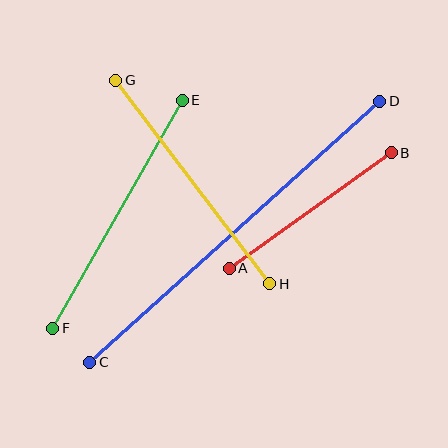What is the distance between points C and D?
The distance is approximately 390 pixels.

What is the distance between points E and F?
The distance is approximately 262 pixels.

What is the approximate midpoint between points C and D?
The midpoint is at approximately (235, 232) pixels.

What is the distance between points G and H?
The distance is approximately 255 pixels.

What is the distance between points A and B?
The distance is approximately 199 pixels.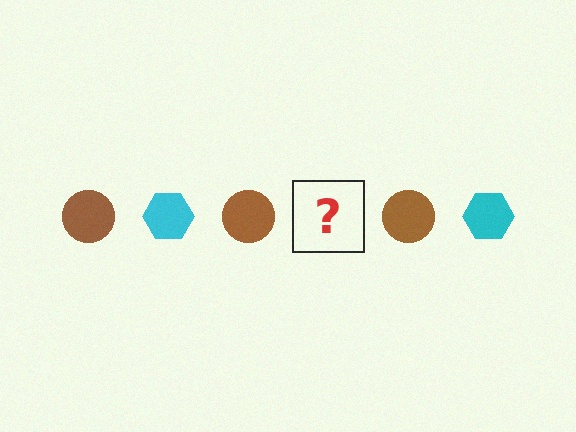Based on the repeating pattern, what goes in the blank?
The blank should be a cyan hexagon.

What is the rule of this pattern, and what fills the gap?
The rule is that the pattern alternates between brown circle and cyan hexagon. The gap should be filled with a cyan hexagon.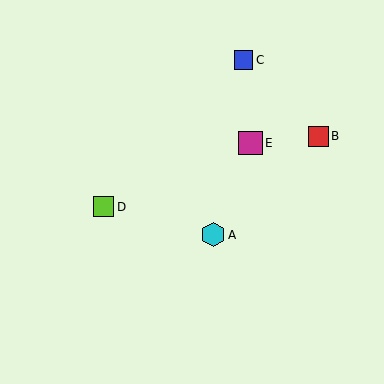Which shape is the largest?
The cyan hexagon (labeled A) is the largest.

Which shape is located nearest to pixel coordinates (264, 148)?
The magenta square (labeled E) at (250, 143) is nearest to that location.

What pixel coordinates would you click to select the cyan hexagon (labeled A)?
Click at (213, 235) to select the cyan hexagon A.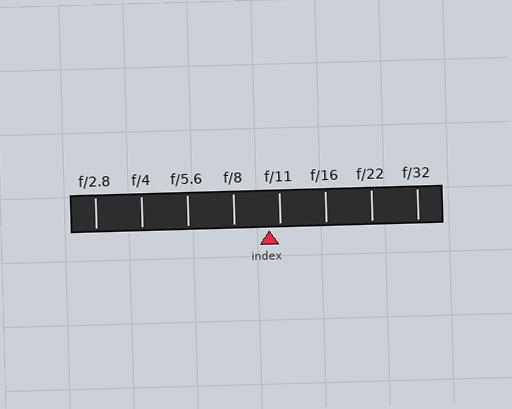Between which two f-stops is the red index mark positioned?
The index mark is between f/8 and f/11.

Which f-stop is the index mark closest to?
The index mark is closest to f/11.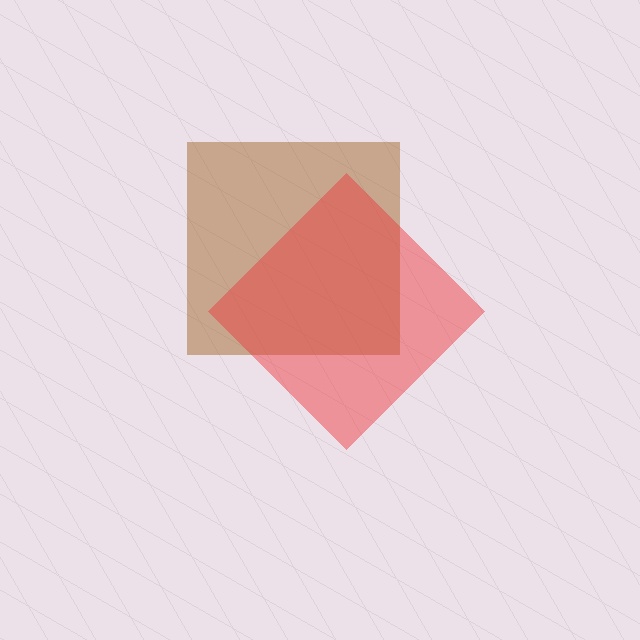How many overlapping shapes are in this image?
There are 2 overlapping shapes in the image.